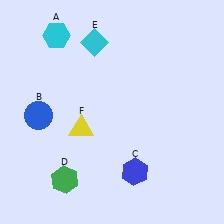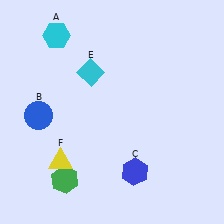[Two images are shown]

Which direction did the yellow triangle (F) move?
The yellow triangle (F) moved down.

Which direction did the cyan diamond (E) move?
The cyan diamond (E) moved down.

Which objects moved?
The objects that moved are: the cyan diamond (E), the yellow triangle (F).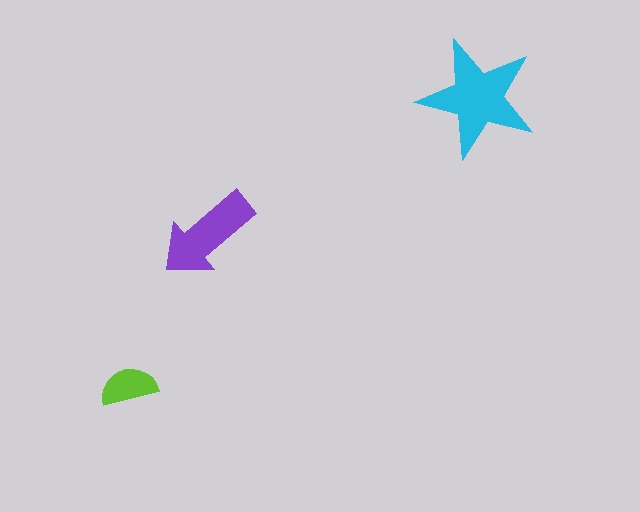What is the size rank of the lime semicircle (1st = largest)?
3rd.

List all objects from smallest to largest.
The lime semicircle, the purple arrow, the cyan star.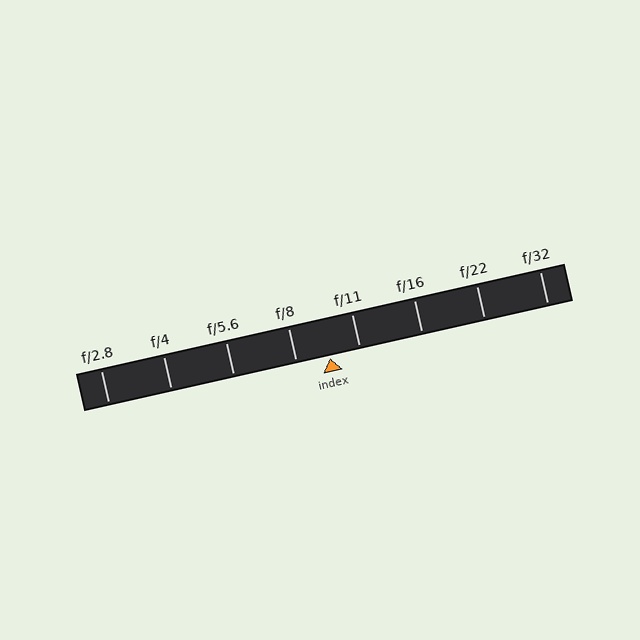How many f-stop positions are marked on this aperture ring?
There are 8 f-stop positions marked.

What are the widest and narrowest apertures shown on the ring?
The widest aperture shown is f/2.8 and the narrowest is f/32.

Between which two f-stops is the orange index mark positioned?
The index mark is between f/8 and f/11.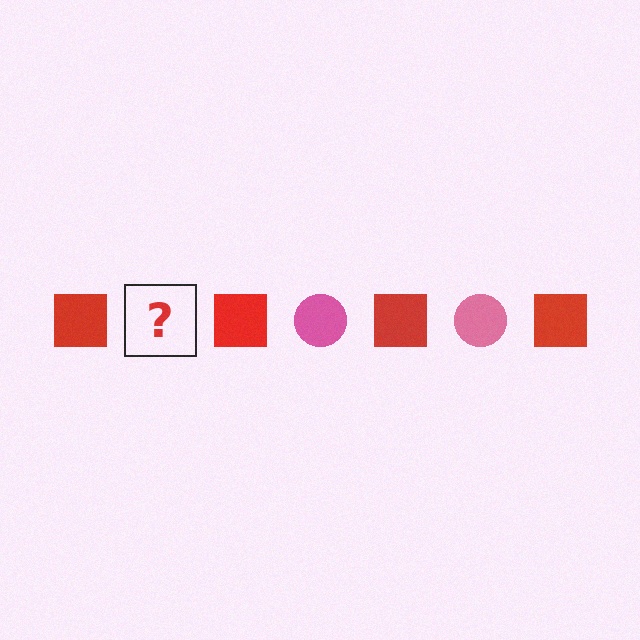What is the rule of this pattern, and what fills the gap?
The rule is that the pattern alternates between red square and pink circle. The gap should be filled with a pink circle.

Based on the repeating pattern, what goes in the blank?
The blank should be a pink circle.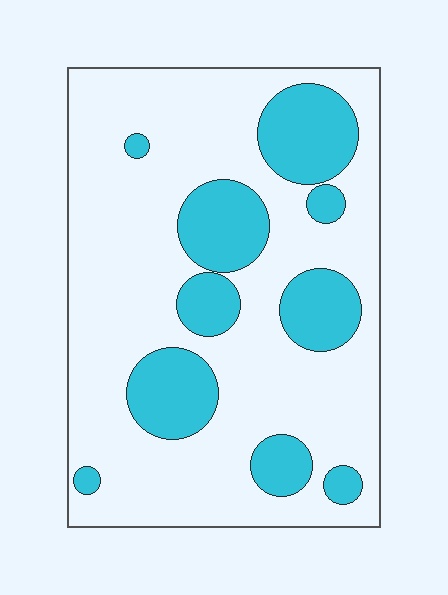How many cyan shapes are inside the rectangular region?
10.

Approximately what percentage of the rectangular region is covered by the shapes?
Approximately 25%.